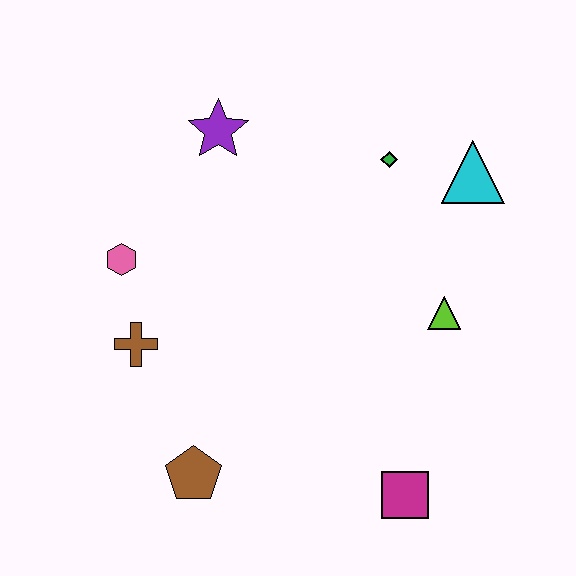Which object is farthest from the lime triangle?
The pink hexagon is farthest from the lime triangle.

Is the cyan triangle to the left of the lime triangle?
No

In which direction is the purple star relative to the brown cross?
The purple star is above the brown cross.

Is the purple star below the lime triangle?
No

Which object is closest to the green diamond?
The cyan triangle is closest to the green diamond.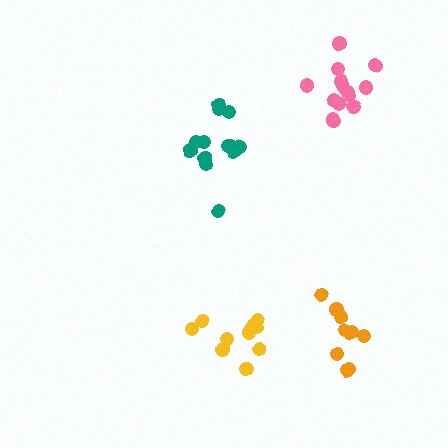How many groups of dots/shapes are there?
There are 4 groups.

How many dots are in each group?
Group 1: 10 dots, Group 2: 11 dots, Group 3: 13 dots, Group 4: 15 dots (49 total).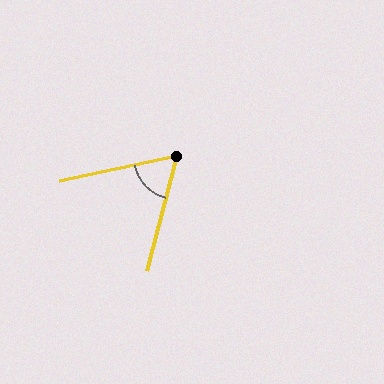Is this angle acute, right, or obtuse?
It is acute.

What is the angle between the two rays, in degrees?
Approximately 63 degrees.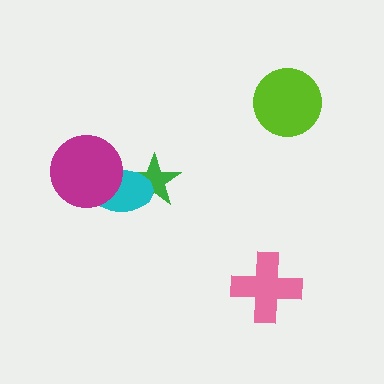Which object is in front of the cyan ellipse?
The magenta circle is in front of the cyan ellipse.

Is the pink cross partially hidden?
No, no other shape covers it.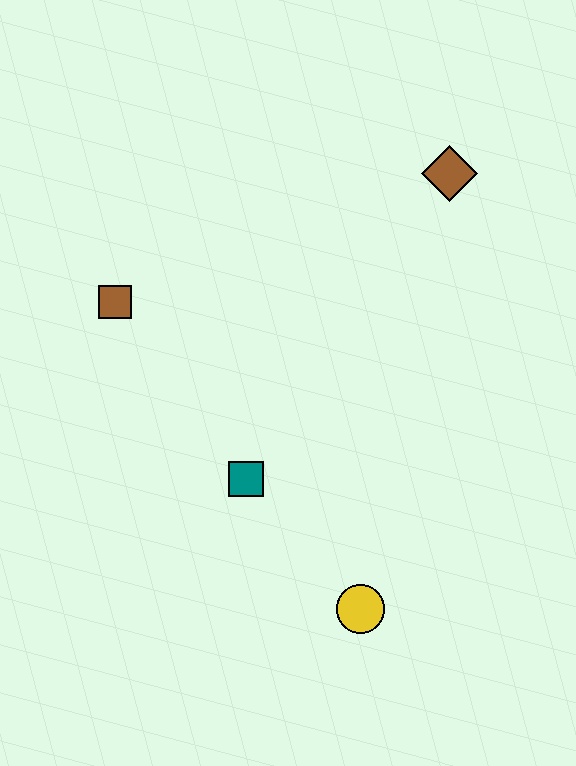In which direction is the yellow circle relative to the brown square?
The yellow circle is below the brown square.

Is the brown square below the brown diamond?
Yes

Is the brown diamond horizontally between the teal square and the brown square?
No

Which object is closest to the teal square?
The yellow circle is closest to the teal square.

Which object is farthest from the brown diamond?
The yellow circle is farthest from the brown diamond.